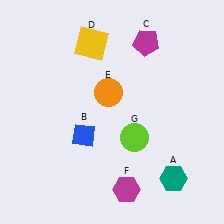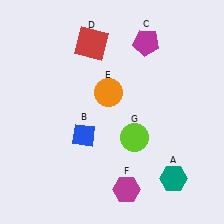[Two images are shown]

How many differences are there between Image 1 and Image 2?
There is 1 difference between the two images.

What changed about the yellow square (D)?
In Image 1, D is yellow. In Image 2, it changed to red.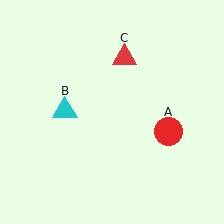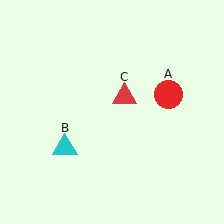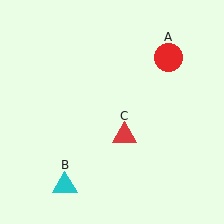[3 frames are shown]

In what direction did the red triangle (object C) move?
The red triangle (object C) moved down.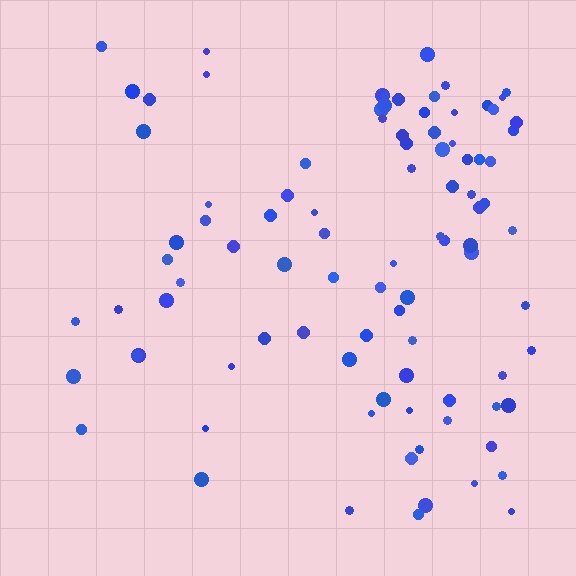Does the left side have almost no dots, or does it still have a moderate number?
Still a moderate number, just noticeably fewer than the right.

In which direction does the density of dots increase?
From left to right, with the right side densest.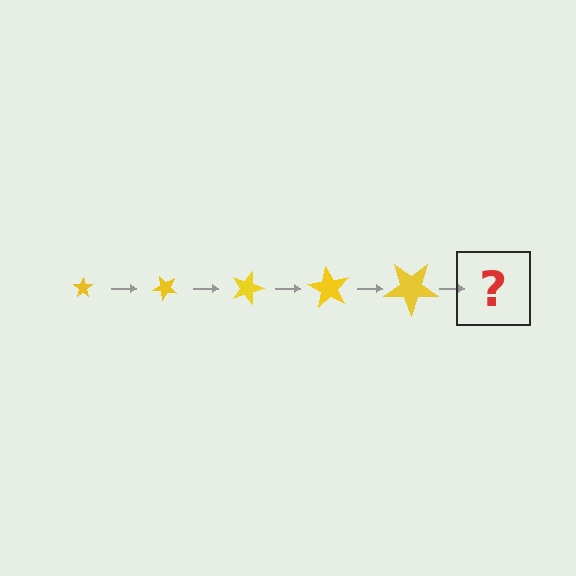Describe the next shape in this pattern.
It should be a star, larger than the previous one and rotated 225 degrees from the start.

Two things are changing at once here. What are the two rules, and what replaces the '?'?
The two rules are that the star grows larger each step and it rotates 45 degrees each step. The '?' should be a star, larger than the previous one and rotated 225 degrees from the start.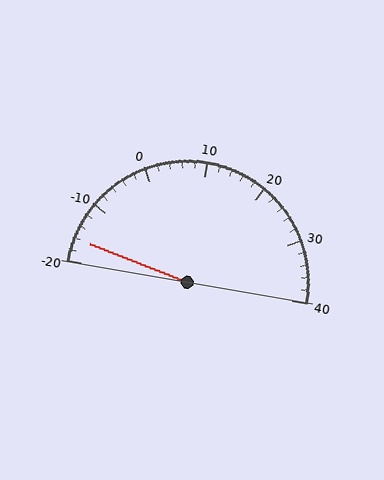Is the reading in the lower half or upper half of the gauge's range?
The reading is in the lower half of the range (-20 to 40).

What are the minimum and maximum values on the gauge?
The gauge ranges from -20 to 40.